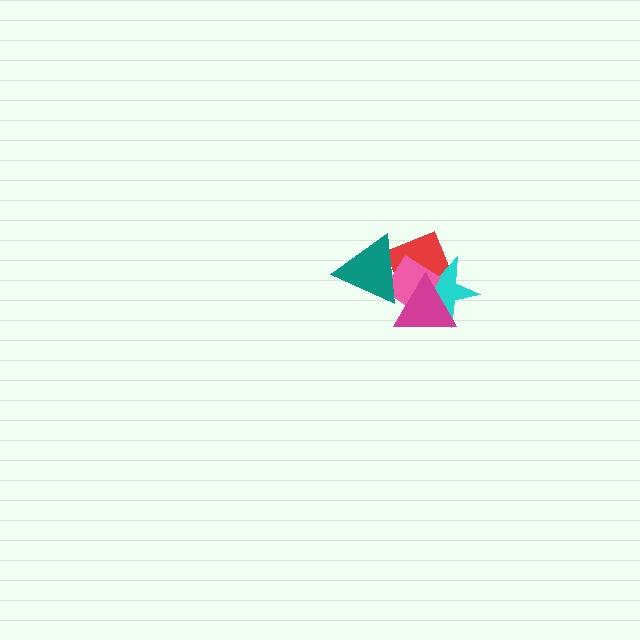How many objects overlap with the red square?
4 objects overlap with the red square.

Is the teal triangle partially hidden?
Yes, it is partially covered by another shape.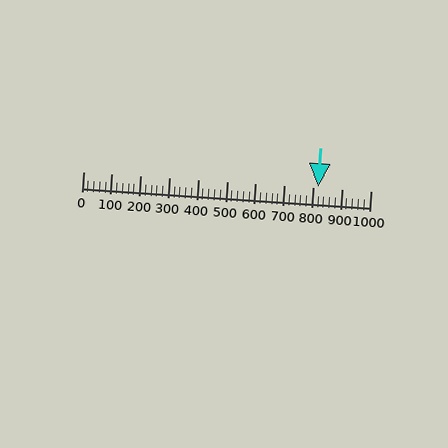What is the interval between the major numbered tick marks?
The major tick marks are spaced 100 units apart.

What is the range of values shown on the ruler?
The ruler shows values from 0 to 1000.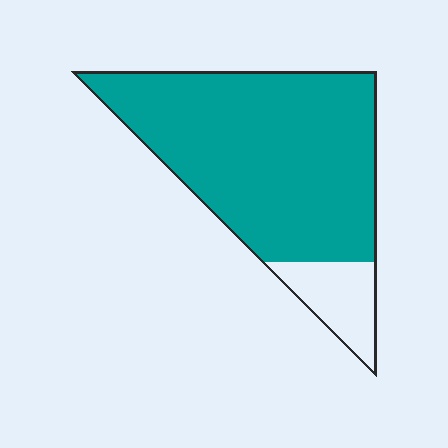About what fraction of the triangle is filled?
About seven eighths (7/8).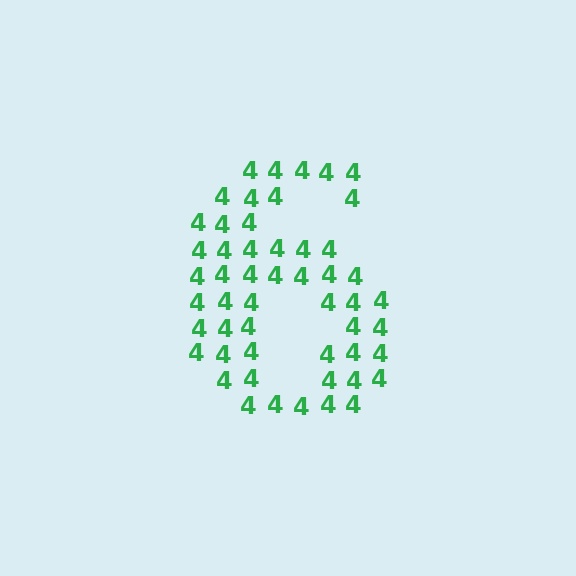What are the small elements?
The small elements are digit 4's.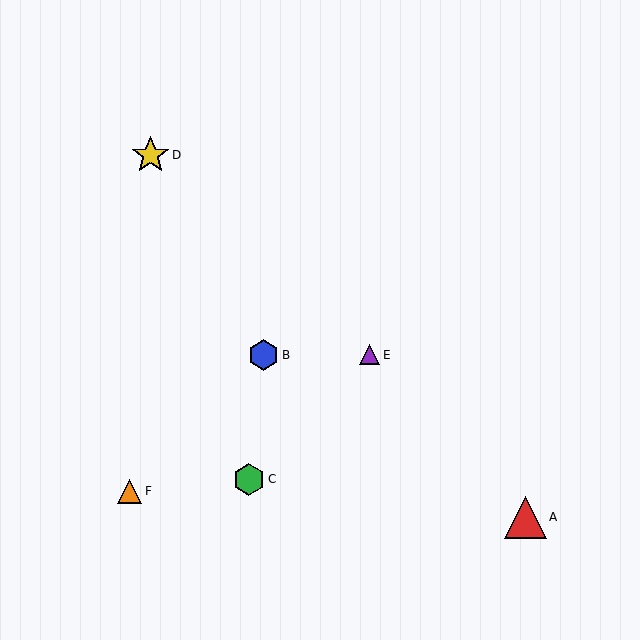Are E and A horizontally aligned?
No, E is at y≈355 and A is at y≈517.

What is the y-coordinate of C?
Object C is at y≈479.